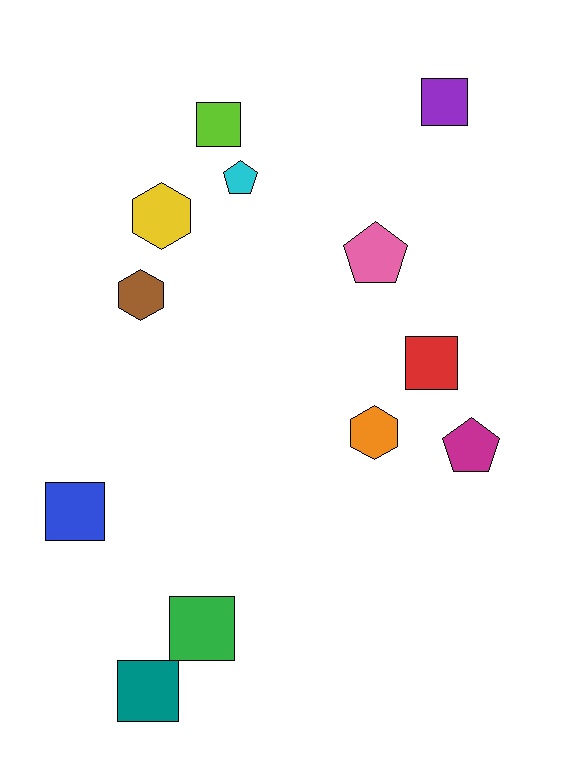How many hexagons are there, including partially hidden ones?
There are 3 hexagons.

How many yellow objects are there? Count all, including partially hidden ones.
There is 1 yellow object.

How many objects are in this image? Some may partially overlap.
There are 12 objects.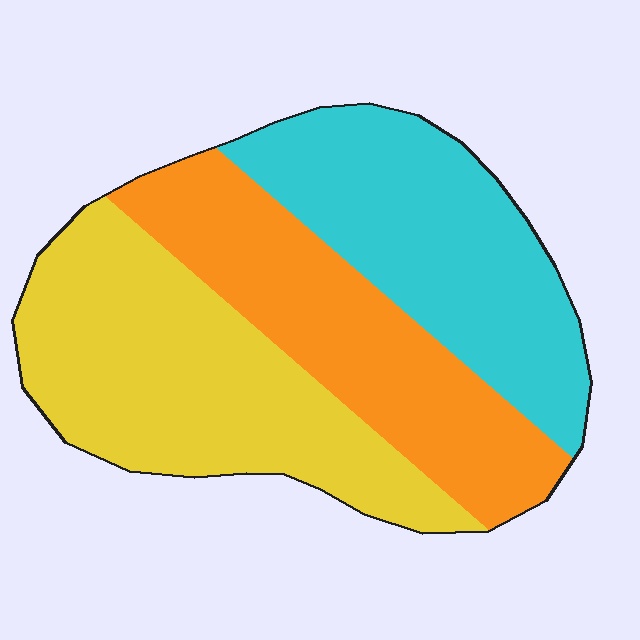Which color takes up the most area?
Yellow, at roughly 40%.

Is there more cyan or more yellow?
Yellow.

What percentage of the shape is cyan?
Cyan takes up about one third (1/3) of the shape.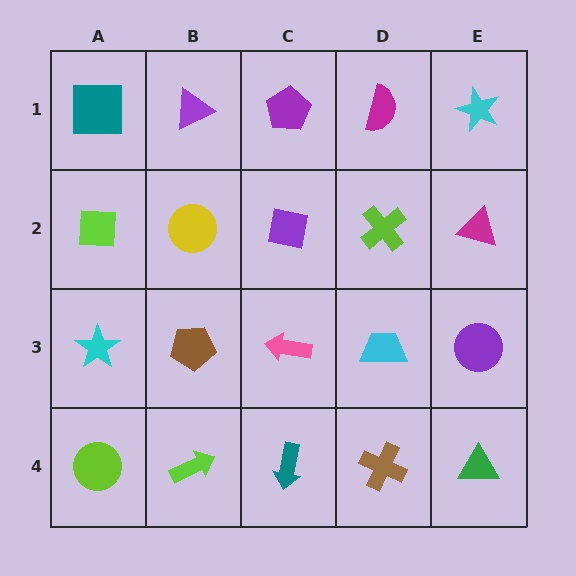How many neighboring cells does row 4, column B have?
3.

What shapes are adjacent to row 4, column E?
A purple circle (row 3, column E), a brown cross (row 4, column D).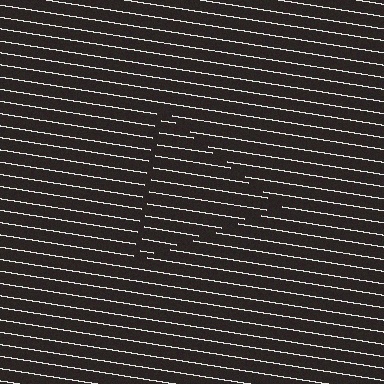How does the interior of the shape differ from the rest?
The interior of the shape contains the same grating, shifted by half a period — the contour is defined by the phase discontinuity where line-ends from the inner and outer gratings abut.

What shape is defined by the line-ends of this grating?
An illusory triangle. The interior of the shape contains the same grating, shifted by half a period — the contour is defined by the phase discontinuity where line-ends from the inner and outer gratings abut.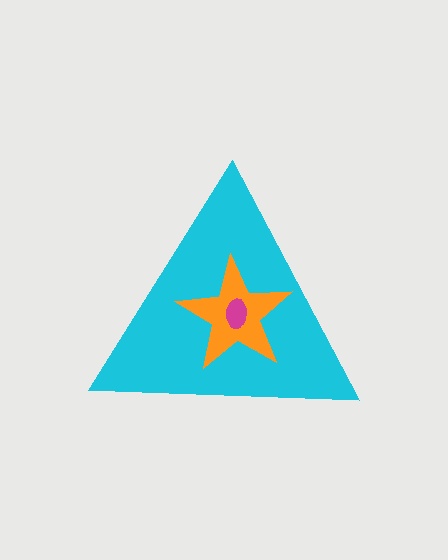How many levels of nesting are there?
3.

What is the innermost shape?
The magenta ellipse.